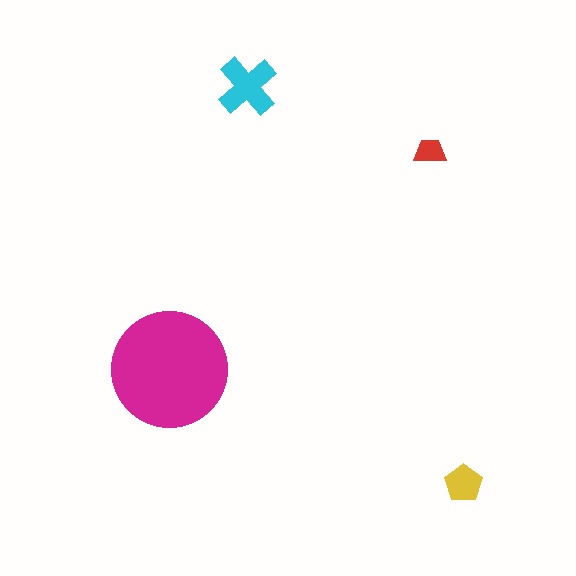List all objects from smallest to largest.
The red trapezoid, the yellow pentagon, the cyan cross, the magenta circle.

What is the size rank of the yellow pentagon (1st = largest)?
3rd.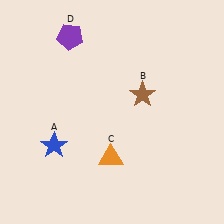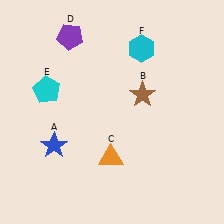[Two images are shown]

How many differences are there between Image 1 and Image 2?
There are 2 differences between the two images.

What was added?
A cyan pentagon (E), a cyan hexagon (F) were added in Image 2.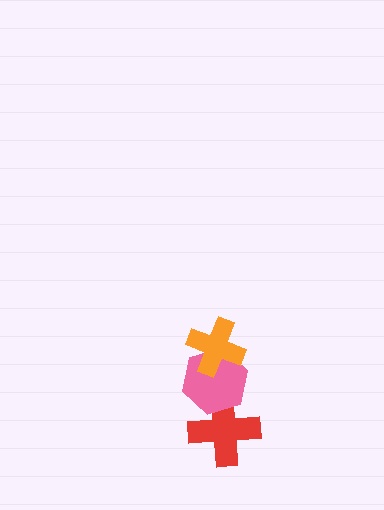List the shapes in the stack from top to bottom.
From top to bottom: the orange cross, the pink hexagon, the red cross.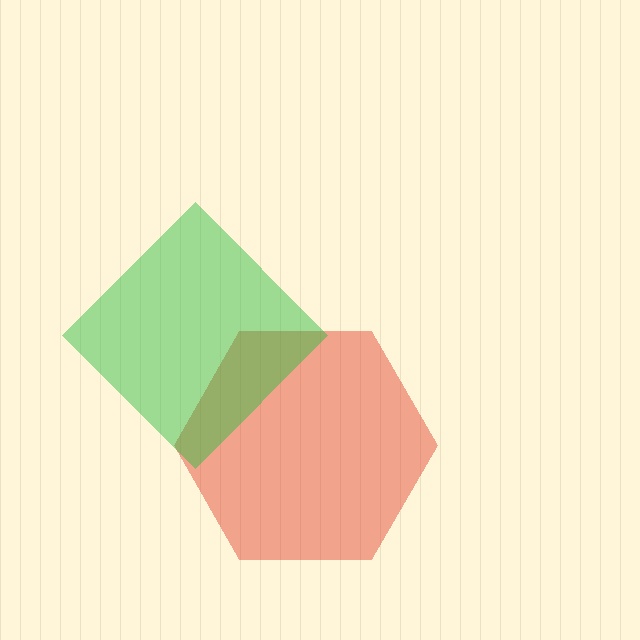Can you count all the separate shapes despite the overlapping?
Yes, there are 2 separate shapes.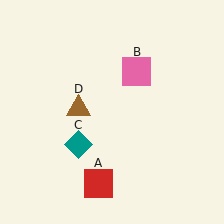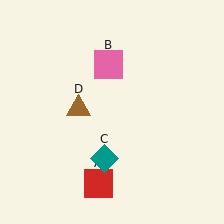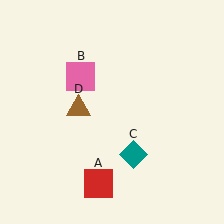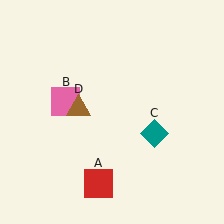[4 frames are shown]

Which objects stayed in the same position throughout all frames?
Red square (object A) and brown triangle (object D) remained stationary.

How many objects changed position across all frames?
2 objects changed position: pink square (object B), teal diamond (object C).